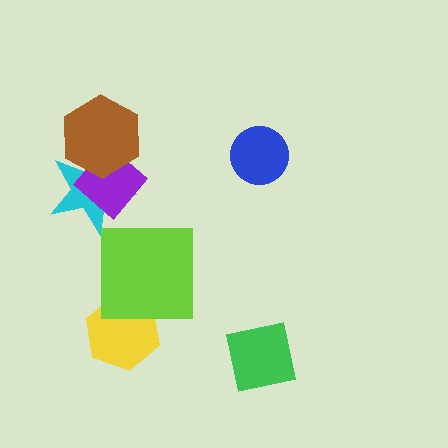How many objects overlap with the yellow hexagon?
1 object overlaps with the yellow hexagon.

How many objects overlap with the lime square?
1 object overlaps with the lime square.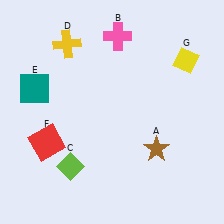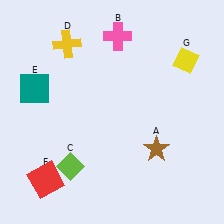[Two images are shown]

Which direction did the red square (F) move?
The red square (F) moved down.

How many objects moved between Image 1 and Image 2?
1 object moved between the two images.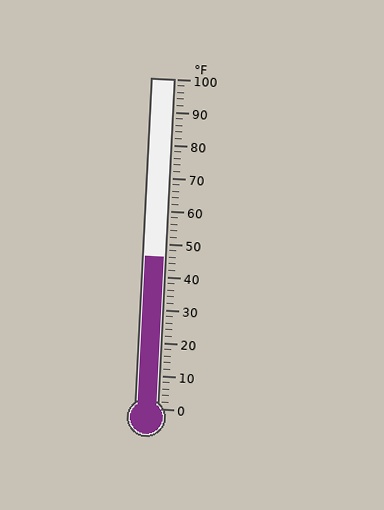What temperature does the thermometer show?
The thermometer shows approximately 46°F.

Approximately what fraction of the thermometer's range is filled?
The thermometer is filled to approximately 45% of its range.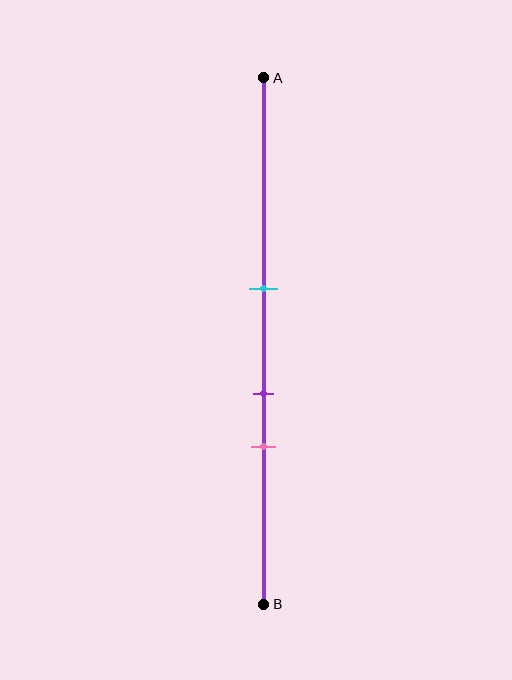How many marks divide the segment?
There are 3 marks dividing the segment.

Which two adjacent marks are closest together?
The purple and pink marks are the closest adjacent pair.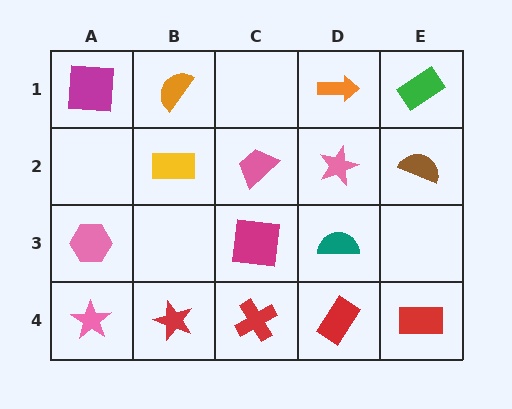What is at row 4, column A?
A pink star.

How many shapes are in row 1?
4 shapes.